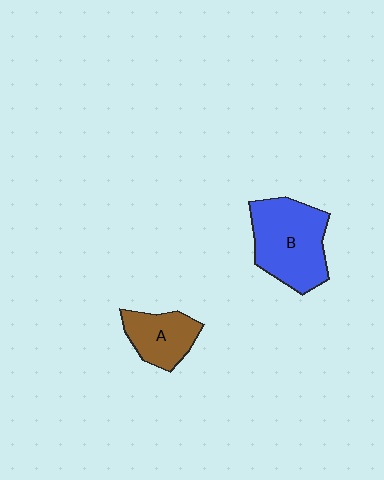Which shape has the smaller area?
Shape A (brown).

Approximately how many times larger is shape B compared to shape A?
Approximately 1.8 times.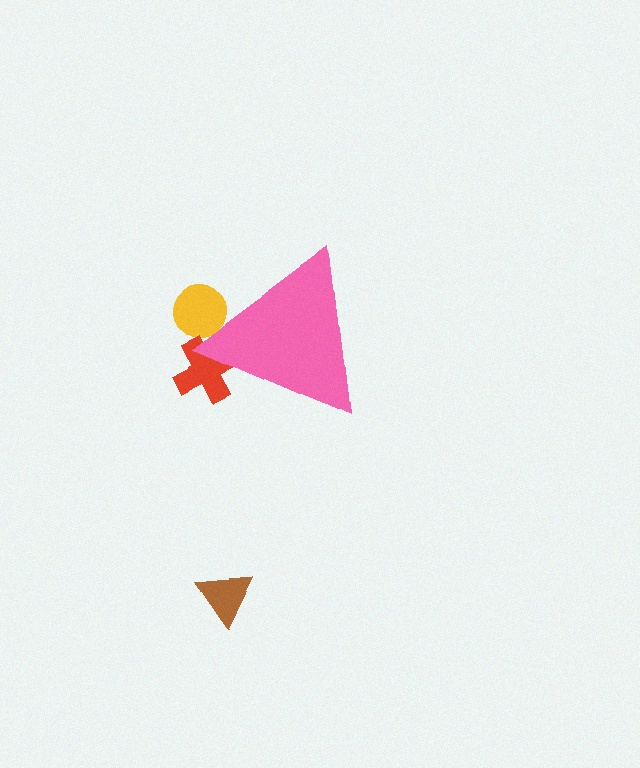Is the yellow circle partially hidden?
Yes, the yellow circle is partially hidden behind the pink triangle.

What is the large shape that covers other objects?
A pink triangle.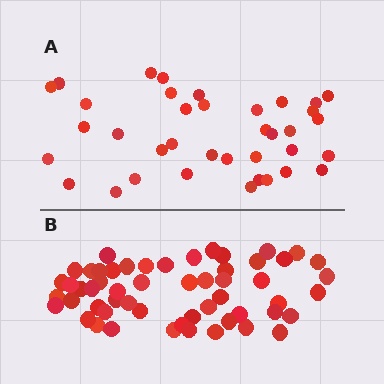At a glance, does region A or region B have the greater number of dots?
Region B (the bottom region) has more dots.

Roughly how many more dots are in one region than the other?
Region B has approximately 20 more dots than region A.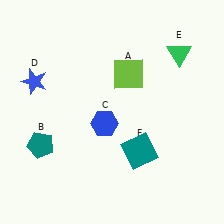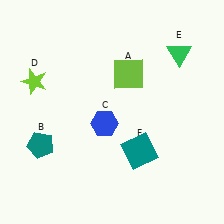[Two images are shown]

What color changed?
The star (D) changed from blue in Image 1 to lime in Image 2.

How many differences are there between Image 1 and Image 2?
There is 1 difference between the two images.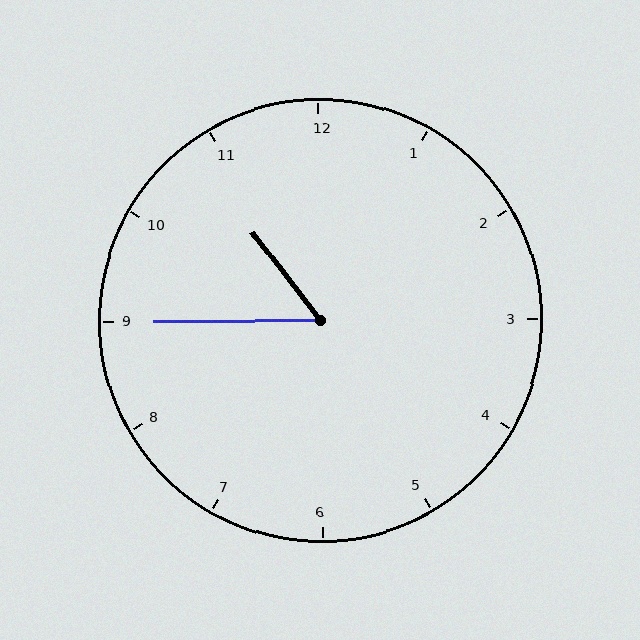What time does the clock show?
10:45.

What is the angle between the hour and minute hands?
Approximately 52 degrees.